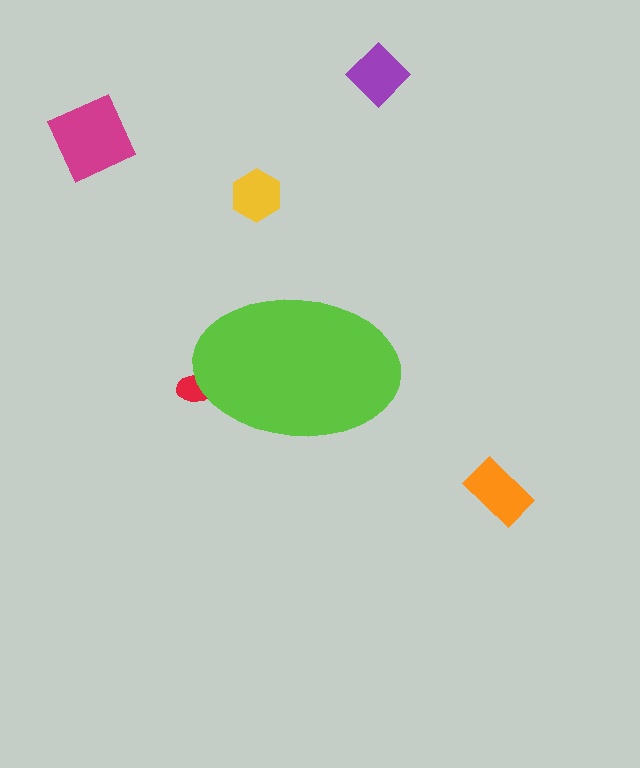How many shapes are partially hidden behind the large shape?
1 shape is partially hidden.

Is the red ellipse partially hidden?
Yes, the red ellipse is partially hidden behind the lime ellipse.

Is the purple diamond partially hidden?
No, the purple diamond is fully visible.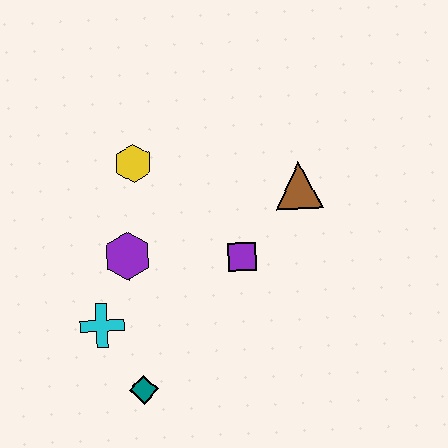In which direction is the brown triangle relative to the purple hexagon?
The brown triangle is to the right of the purple hexagon.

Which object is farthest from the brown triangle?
The teal diamond is farthest from the brown triangle.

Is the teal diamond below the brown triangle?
Yes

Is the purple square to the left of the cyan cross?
No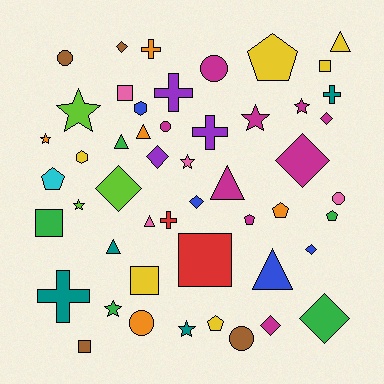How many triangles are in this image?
There are 7 triangles.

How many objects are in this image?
There are 50 objects.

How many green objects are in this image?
There are 5 green objects.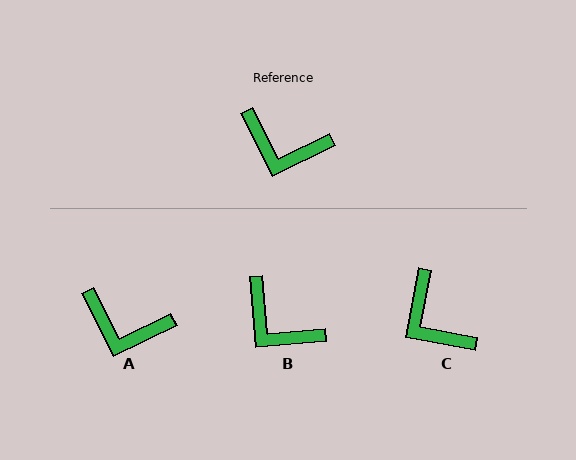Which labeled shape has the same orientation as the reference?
A.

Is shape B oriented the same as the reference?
No, it is off by about 22 degrees.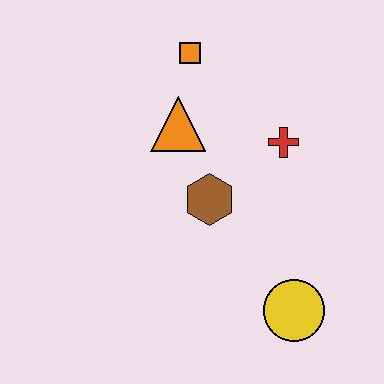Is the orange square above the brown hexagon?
Yes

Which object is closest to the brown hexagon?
The orange triangle is closest to the brown hexagon.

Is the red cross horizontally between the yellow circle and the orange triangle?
Yes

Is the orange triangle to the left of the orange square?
Yes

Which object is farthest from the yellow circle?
The orange square is farthest from the yellow circle.